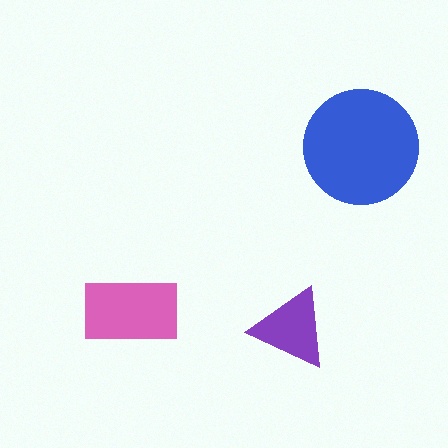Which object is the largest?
The blue circle.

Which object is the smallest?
The purple triangle.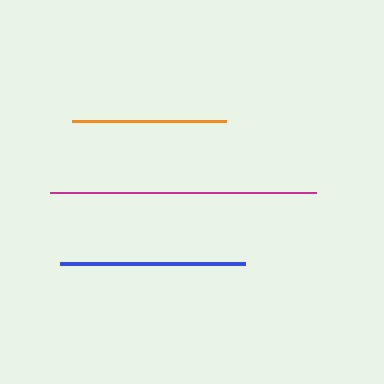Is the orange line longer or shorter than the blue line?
The blue line is longer than the orange line.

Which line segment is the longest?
The magenta line is the longest at approximately 266 pixels.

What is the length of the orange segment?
The orange segment is approximately 154 pixels long.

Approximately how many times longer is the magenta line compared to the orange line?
The magenta line is approximately 1.7 times the length of the orange line.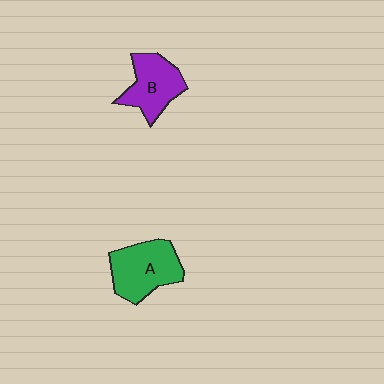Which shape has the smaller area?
Shape B (purple).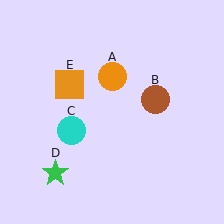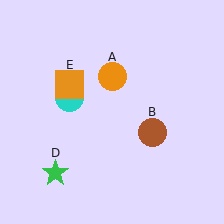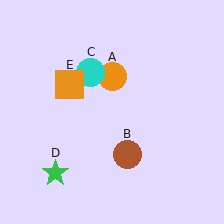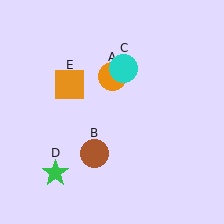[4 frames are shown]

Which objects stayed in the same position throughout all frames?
Orange circle (object A) and green star (object D) and orange square (object E) remained stationary.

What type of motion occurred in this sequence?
The brown circle (object B), cyan circle (object C) rotated clockwise around the center of the scene.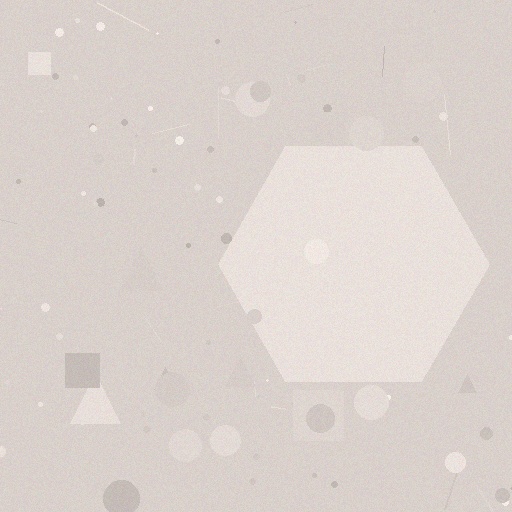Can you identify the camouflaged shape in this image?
The camouflaged shape is a hexagon.